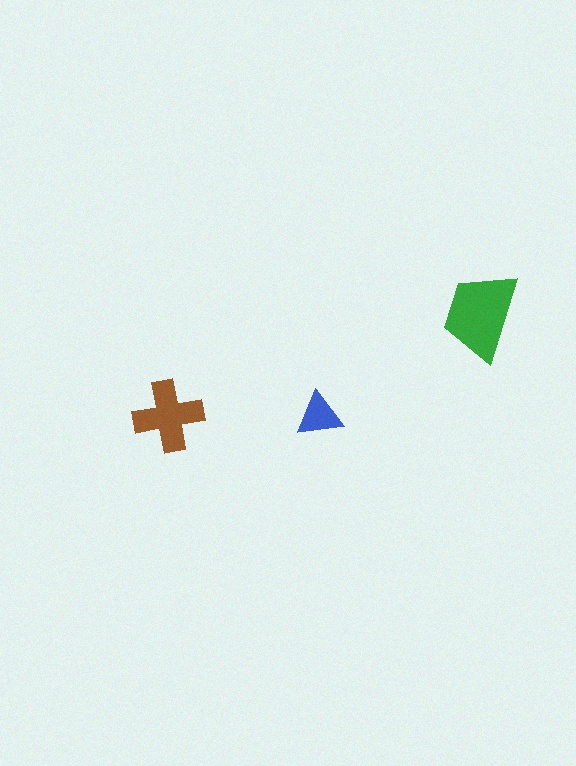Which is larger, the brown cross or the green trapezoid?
The green trapezoid.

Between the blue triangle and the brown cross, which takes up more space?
The brown cross.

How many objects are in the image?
There are 3 objects in the image.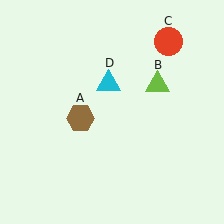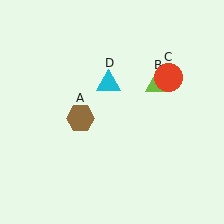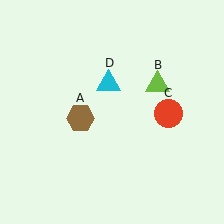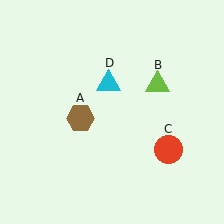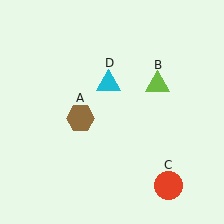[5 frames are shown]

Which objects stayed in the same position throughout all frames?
Brown hexagon (object A) and lime triangle (object B) and cyan triangle (object D) remained stationary.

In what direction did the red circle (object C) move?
The red circle (object C) moved down.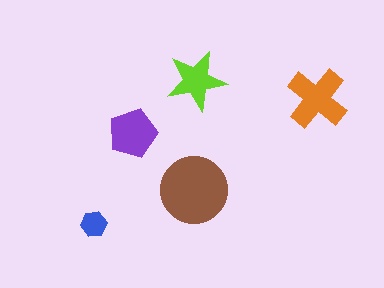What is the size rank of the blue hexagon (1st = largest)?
5th.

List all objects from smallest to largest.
The blue hexagon, the lime star, the purple pentagon, the orange cross, the brown circle.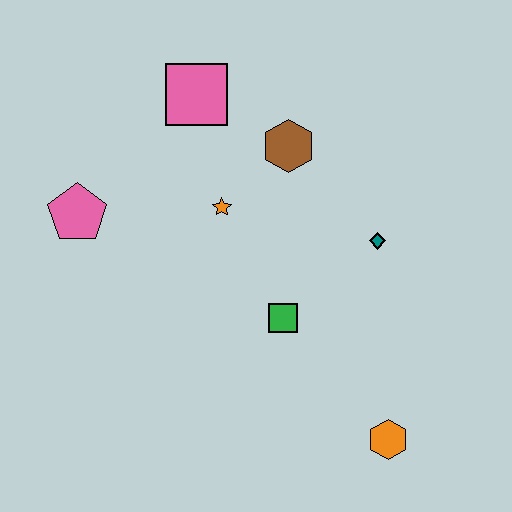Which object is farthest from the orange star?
The orange hexagon is farthest from the orange star.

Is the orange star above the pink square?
No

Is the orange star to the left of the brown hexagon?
Yes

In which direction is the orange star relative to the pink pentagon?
The orange star is to the right of the pink pentagon.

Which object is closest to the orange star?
The brown hexagon is closest to the orange star.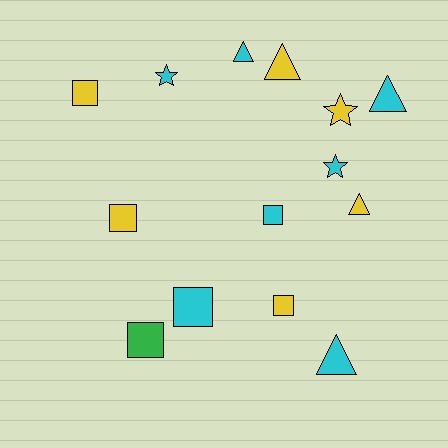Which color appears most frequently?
Cyan, with 7 objects.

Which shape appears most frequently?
Square, with 6 objects.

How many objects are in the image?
There are 14 objects.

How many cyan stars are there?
There are 2 cyan stars.